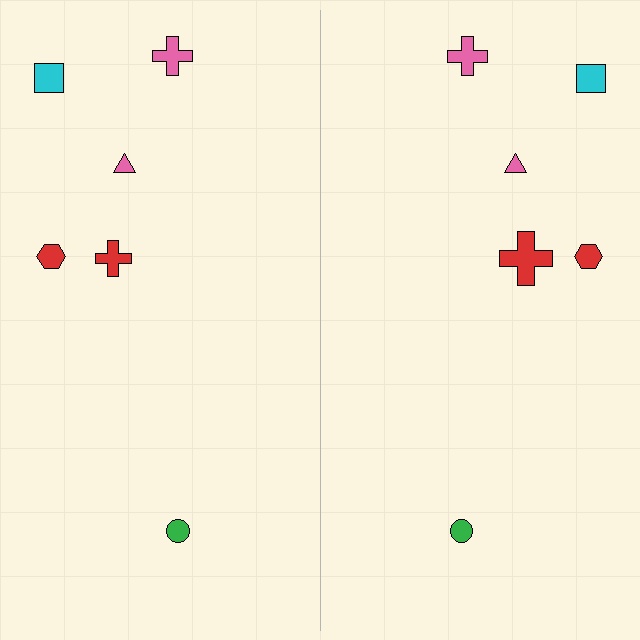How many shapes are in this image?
There are 12 shapes in this image.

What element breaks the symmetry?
The red cross on the right side has a different size than its mirror counterpart.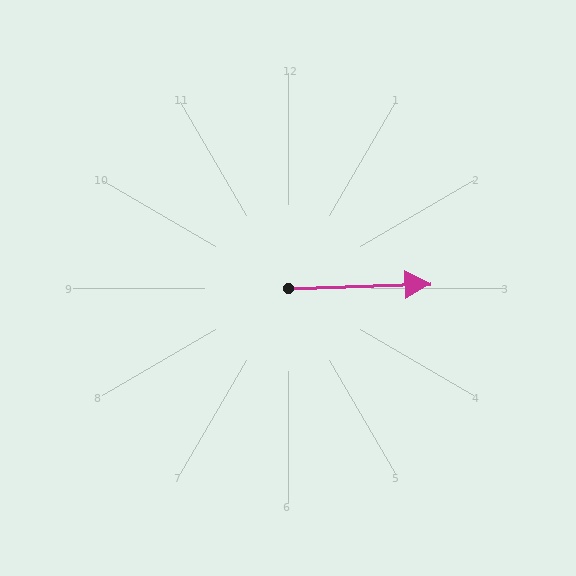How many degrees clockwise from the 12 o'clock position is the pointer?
Approximately 88 degrees.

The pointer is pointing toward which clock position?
Roughly 3 o'clock.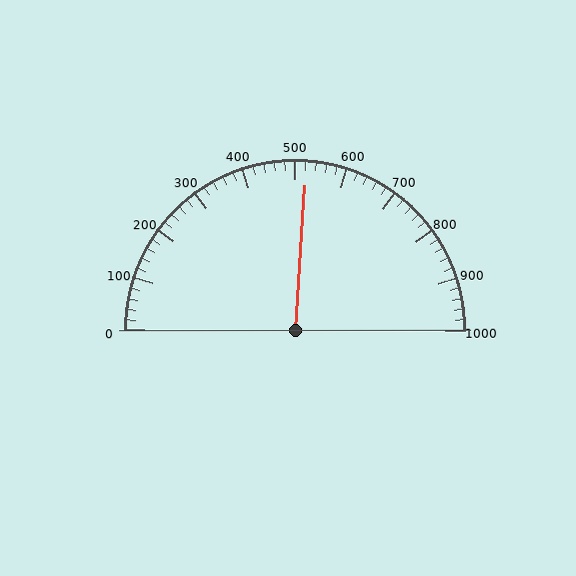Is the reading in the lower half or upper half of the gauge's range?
The reading is in the upper half of the range (0 to 1000).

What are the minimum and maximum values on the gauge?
The gauge ranges from 0 to 1000.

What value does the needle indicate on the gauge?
The needle indicates approximately 520.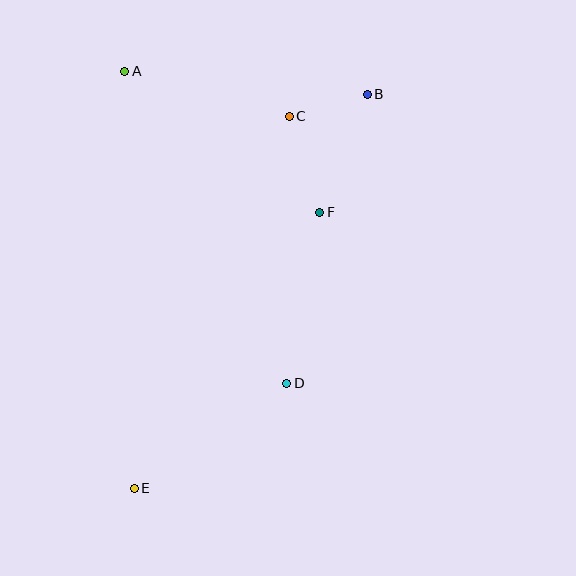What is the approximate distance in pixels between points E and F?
The distance between E and F is approximately 333 pixels.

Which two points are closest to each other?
Points B and C are closest to each other.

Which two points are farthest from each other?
Points B and E are farthest from each other.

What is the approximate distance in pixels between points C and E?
The distance between C and E is approximately 403 pixels.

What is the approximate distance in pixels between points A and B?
The distance between A and B is approximately 243 pixels.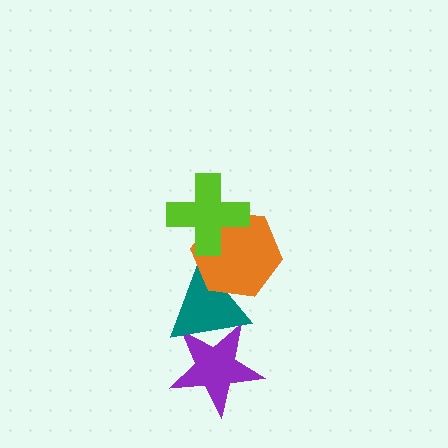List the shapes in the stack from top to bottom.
From top to bottom: the lime cross, the orange hexagon, the teal triangle, the purple star.